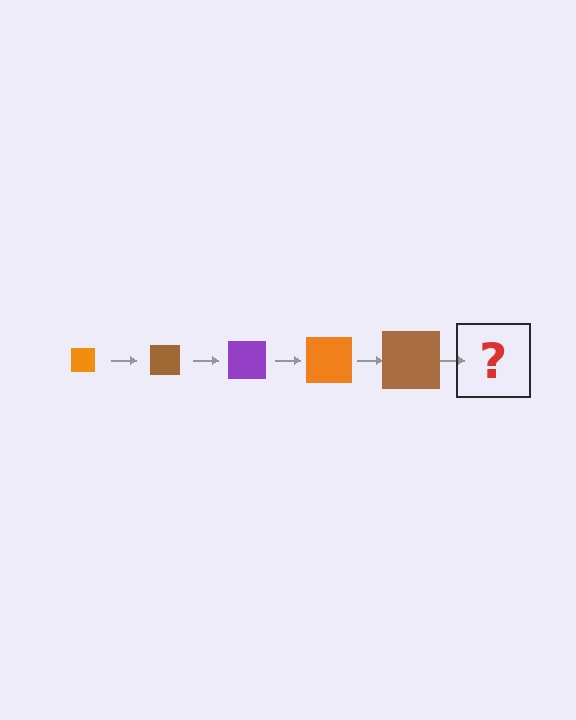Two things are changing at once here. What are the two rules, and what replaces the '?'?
The two rules are that the square grows larger each step and the color cycles through orange, brown, and purple. The '?' should be a purple square, larger than the previous one.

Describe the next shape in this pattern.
It should be a purple square, larger than the previous one.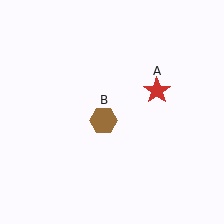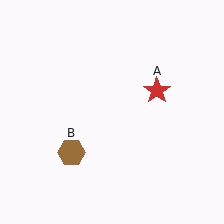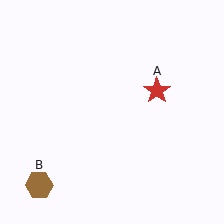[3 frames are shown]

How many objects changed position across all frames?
1 object changed position: brown hexagon (object B).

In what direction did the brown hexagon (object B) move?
The brown hexagon (object B) moved down and to the left.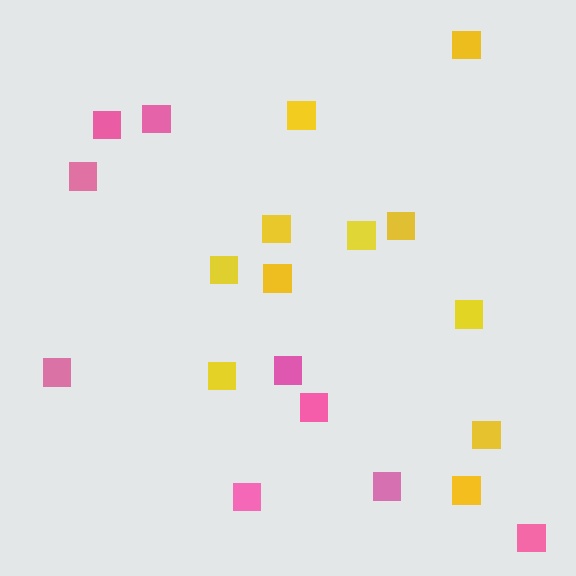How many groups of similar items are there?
There are 2 groups: one group of yellow squares (11) and one group of pink squares (9).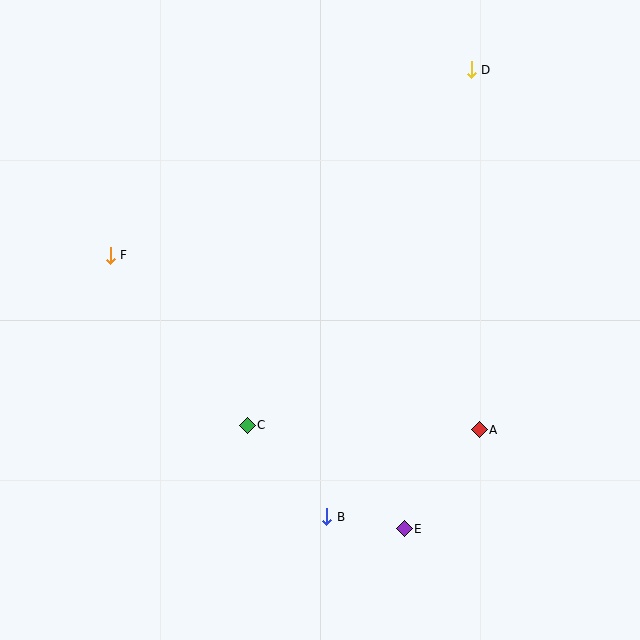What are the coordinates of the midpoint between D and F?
The midpoint between D and F is at (291, 162).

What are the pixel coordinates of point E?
Point E is at (404, 529).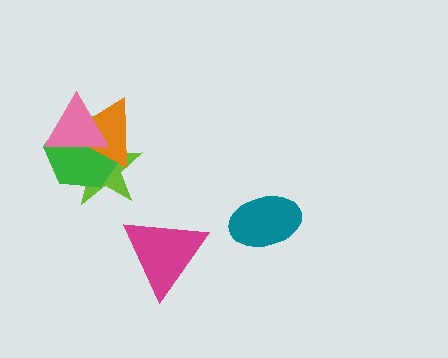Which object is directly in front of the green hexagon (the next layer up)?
The orange triangle is directly in front of the green hexagon.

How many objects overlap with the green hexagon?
3 objects overlap with the green hexagon.